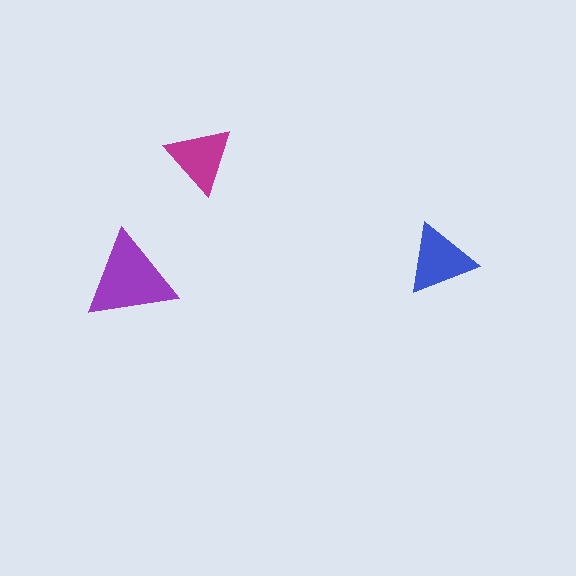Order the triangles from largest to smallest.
the purple one, the blue one, the magenta one.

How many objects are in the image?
There are 3 objects in the image.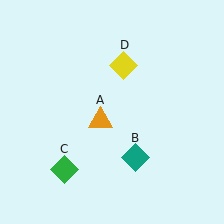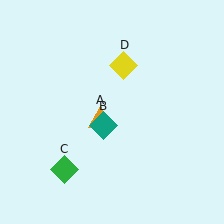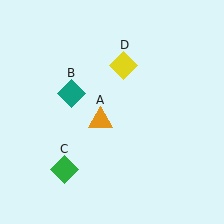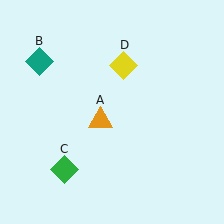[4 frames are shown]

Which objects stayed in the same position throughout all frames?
Orange triangle (object A) and green diamond (object C) and yellow diamond (object D) remained stationary.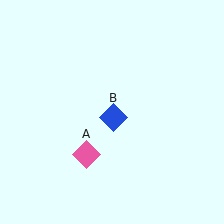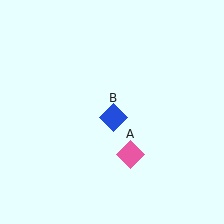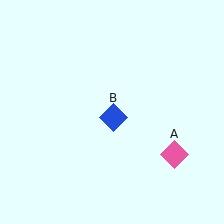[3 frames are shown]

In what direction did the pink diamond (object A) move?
The pink diamond (object A) moved right.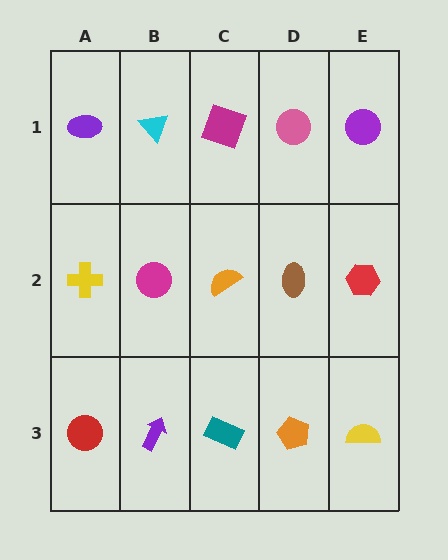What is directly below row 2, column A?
A red circle.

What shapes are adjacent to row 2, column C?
A magenta square (row 1, column C), a teal rectangle (row 3, column C), a magenta circle (row 2, column B), a brown ellipse (row 2, column D).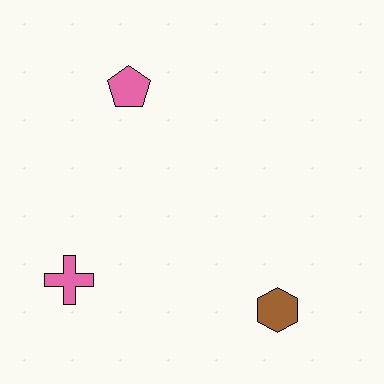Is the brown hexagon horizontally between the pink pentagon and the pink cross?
No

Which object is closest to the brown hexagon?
The pink cross is closest to the brown hexagon.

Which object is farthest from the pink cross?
The brown hexagon is farthest from the pink cross.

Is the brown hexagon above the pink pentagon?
No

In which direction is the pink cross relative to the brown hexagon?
The pink cross is to the left of the brown hexagon.